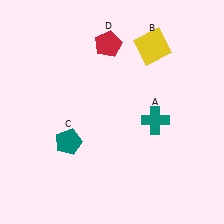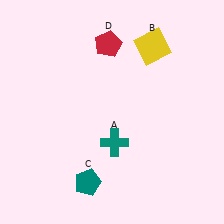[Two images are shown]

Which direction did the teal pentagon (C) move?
The teal pentagon (C) moved down.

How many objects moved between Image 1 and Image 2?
2 objects moved between the two images.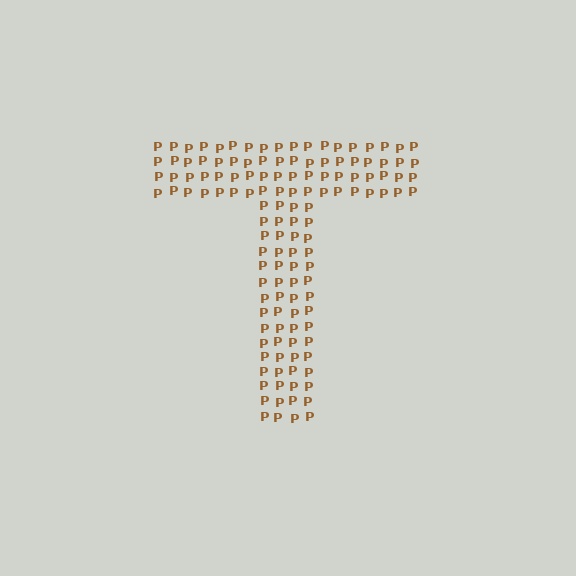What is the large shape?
The large shape is the letter T.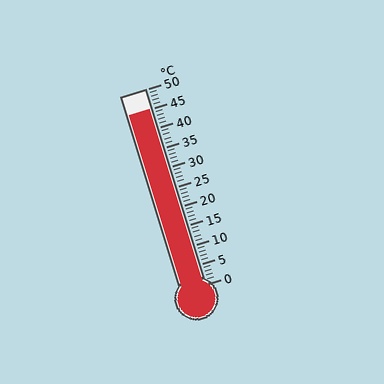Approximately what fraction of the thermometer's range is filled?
The thermometer is filled to approximately 90% of its range.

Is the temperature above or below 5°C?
The temperature is above 5°C.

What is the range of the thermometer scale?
The thermometer scale ranges from 0°C to 50°C.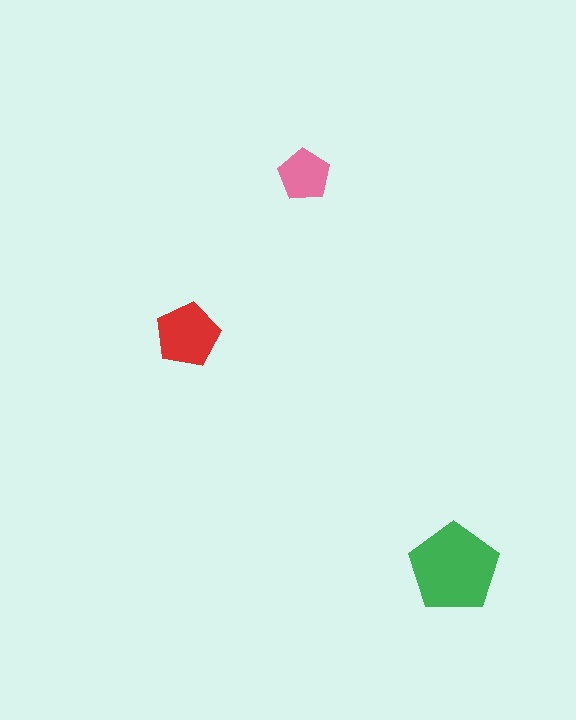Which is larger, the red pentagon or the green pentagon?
The green one.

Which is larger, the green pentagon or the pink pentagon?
The green one.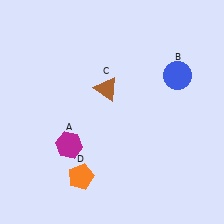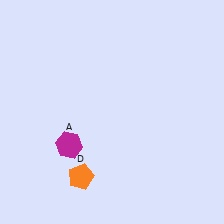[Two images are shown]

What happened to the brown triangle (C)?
The brown triangle (C) was removed in Image 2. It was in the top-left area of Image 1.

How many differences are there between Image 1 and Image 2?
There are 2 differences between the two images.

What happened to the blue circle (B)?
The blue circle (B) was removed in Image 2. It was in the top-right area of Image 1.